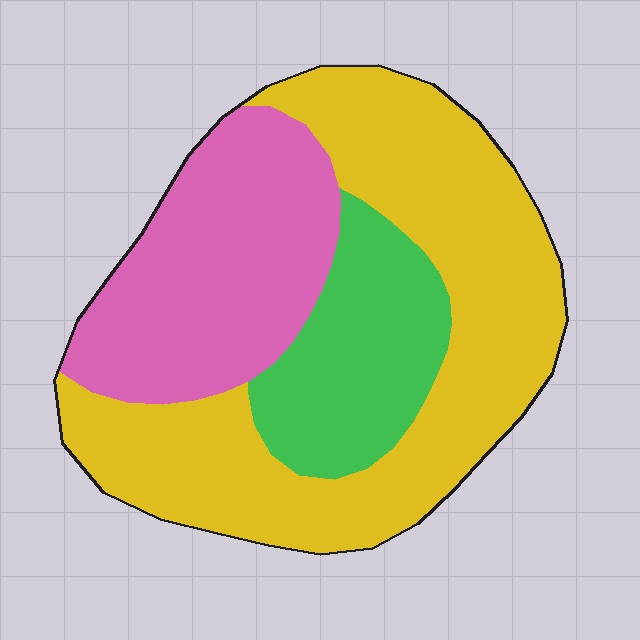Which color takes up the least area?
Green, at roughly 20%.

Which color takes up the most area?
Yellow, at roughly 50%.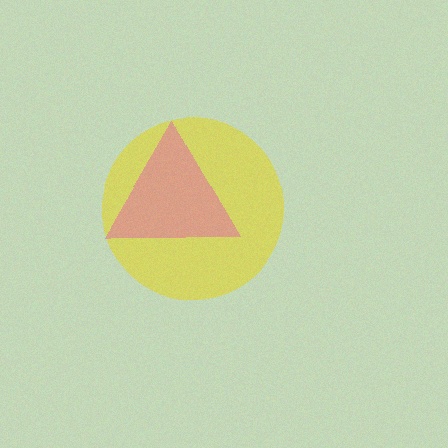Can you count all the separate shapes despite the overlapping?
Yes, there are 2 separate shapes.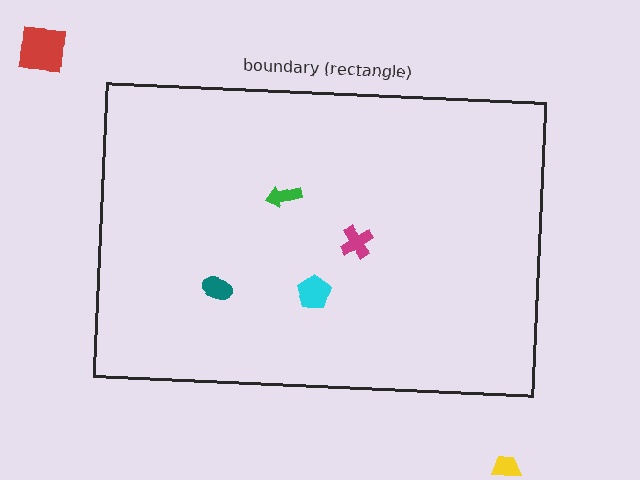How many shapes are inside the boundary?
4 inside, 2 outside.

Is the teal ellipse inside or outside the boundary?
Inside.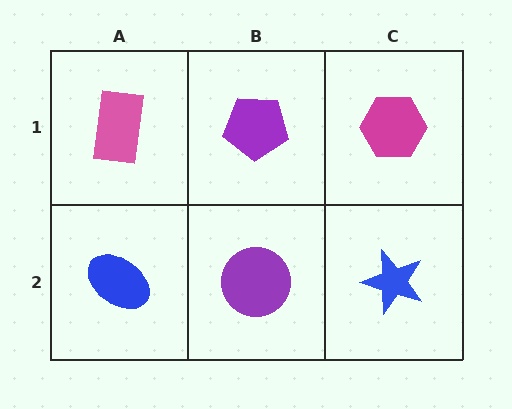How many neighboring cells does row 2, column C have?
2.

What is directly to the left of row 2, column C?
A purple circle.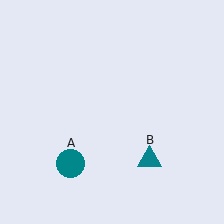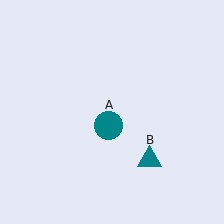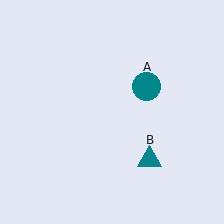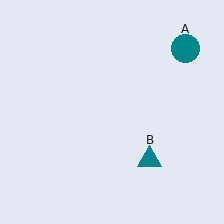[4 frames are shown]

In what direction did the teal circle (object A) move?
The teal circle (object A) moved up and to the right.